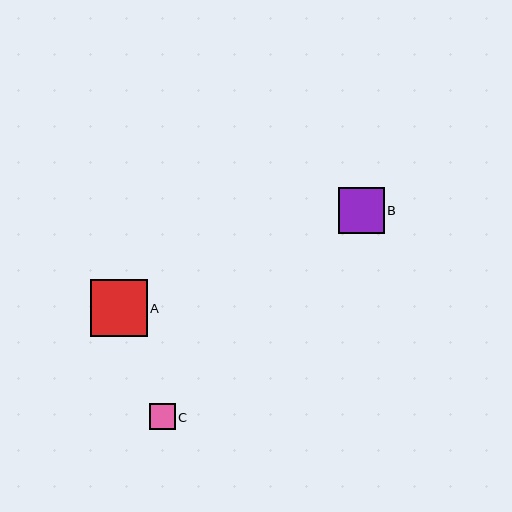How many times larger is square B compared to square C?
Square B is approximately 1.8 times the size of square C.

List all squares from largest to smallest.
From largest to smallest: A, B, C.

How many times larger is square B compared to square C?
Square B is approximately 1.8 times the size of square C.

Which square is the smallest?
Square C is the smallest with a size of approximately 26 pixels.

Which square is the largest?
Square A is the largest with a size of approximately 57 pixels.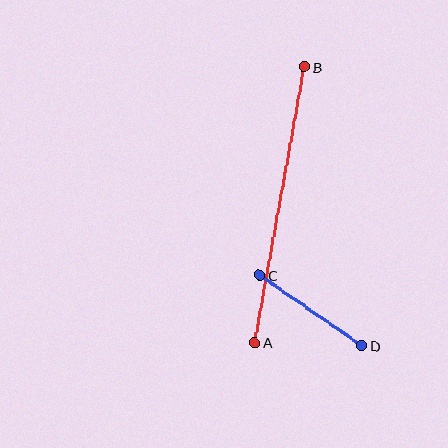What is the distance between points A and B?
The distance is approximately 280 pixels.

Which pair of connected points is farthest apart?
Points A and B are farthest apart.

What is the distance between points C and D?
The distance is approximately 124 pixels.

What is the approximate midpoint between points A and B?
The midpoint is at approximately (280, 205) pixels.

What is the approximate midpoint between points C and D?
The midpoint is at approximately (311, 310) pixels.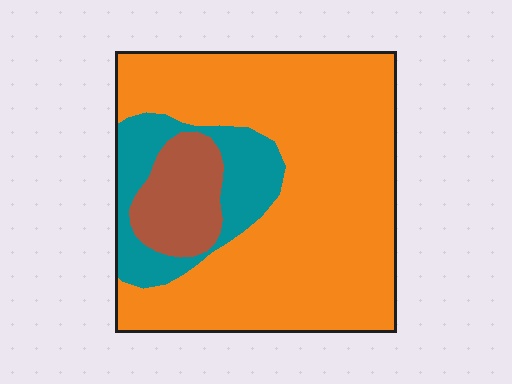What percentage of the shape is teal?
Teal covers around 15% of the shape.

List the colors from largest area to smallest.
From largest to smallest: orange, teal, brown.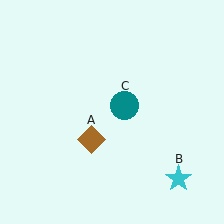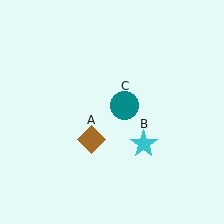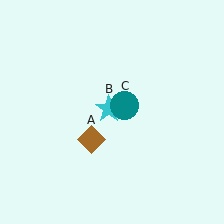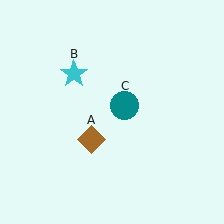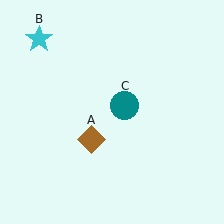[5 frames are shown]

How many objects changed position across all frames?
1 object changed position: cyan star (object B).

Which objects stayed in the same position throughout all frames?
Brown diamond (object A) and teal circle (object C) remained stationary.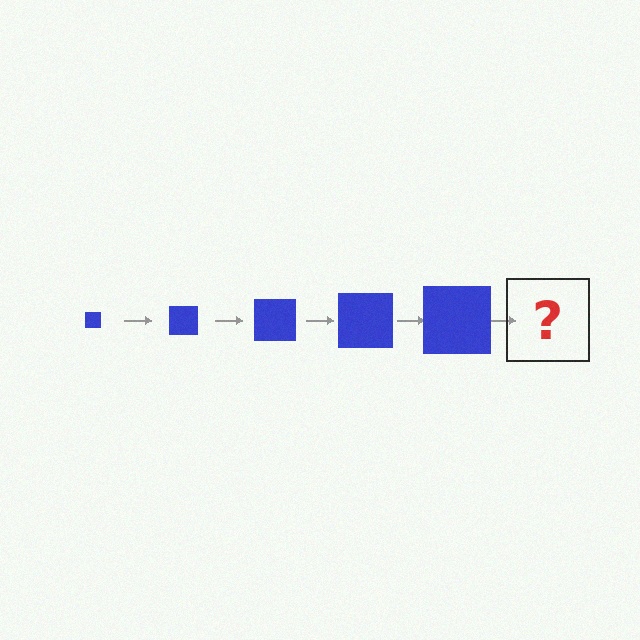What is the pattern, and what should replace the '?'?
The pattern is that the square gets progressively larger each step. The '?' should be a blue square, larger than the previous one.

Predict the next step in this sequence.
The next step is a blue square, larger than the previous one.